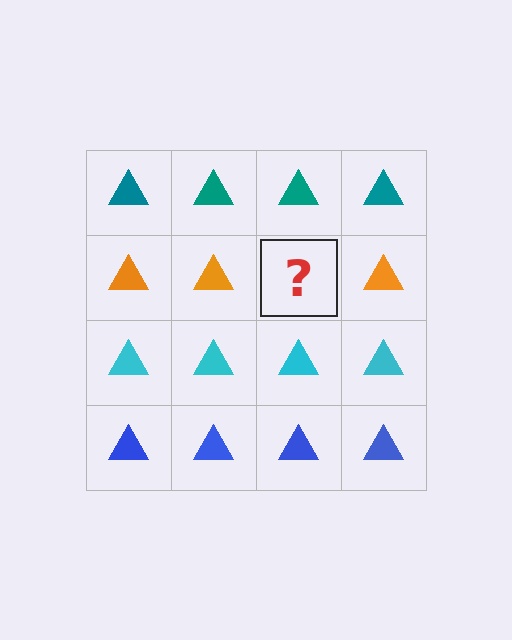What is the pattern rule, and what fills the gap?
The rule is that each row has a consistent color. The gap should be filled with an orange triangle.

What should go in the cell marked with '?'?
The missing cell should contain an orange triangle.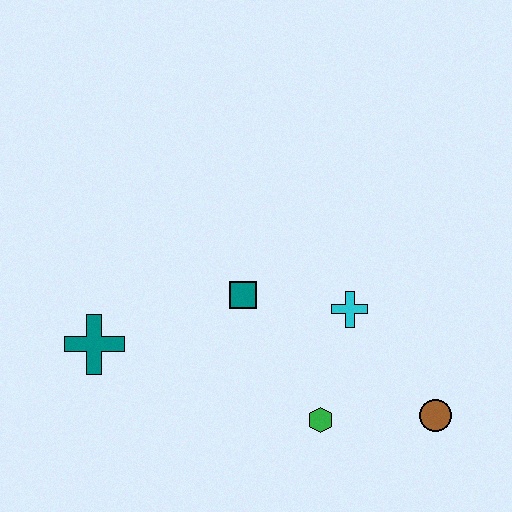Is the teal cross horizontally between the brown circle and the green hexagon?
No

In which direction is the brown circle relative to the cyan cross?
The brown circle is below the cyan cross.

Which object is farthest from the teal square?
The brown circle is farthest from the teal square.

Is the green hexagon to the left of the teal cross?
No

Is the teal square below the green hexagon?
No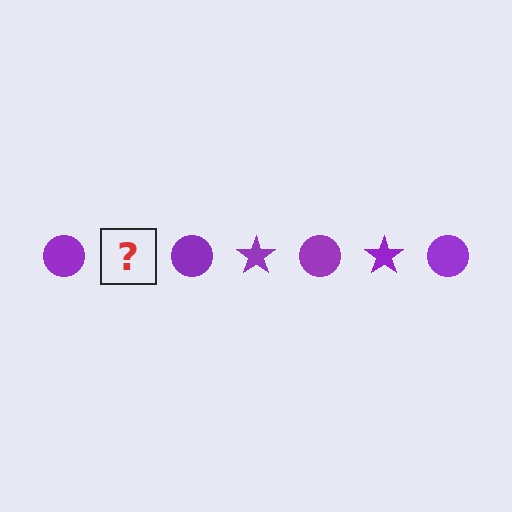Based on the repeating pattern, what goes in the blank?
The blank should be a purple star.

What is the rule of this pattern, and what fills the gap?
The rule is that the pattern cycles through circle, star shapes in purple. The gap should be filled with a purple star.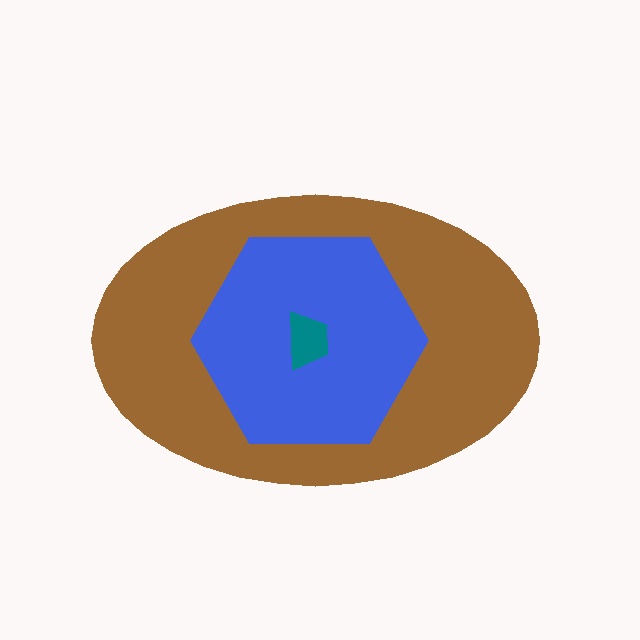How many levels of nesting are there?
3.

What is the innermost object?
The teal trapezoid.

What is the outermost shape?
The brown ellipse.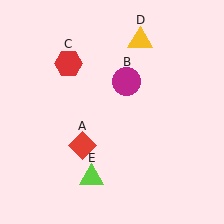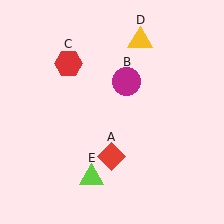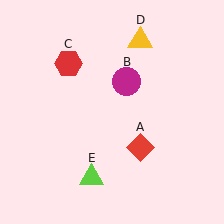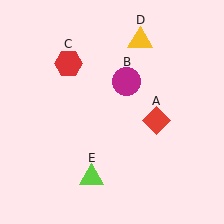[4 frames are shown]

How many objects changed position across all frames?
1 object changed position: red diamond (object A).